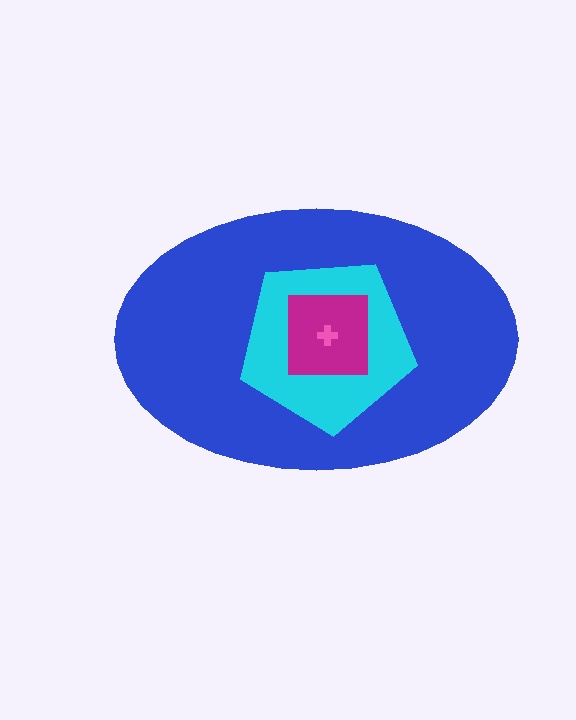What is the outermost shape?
The blue ellipse.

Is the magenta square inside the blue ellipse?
Yes.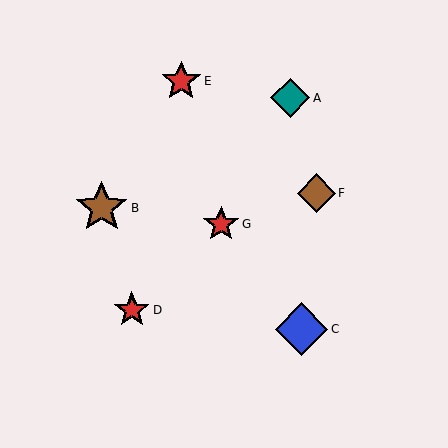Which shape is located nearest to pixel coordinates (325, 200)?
The brown diamond (labeled F) at (316, 193) is nearest to that location.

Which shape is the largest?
The blue diamond (labeled C) is the largest.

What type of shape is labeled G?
Shape G is a red star.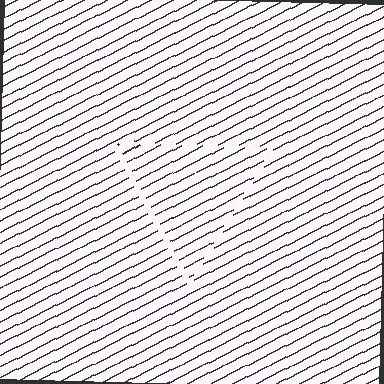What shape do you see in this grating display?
An illusory triangle. The interior of the shape contains the same grating, shifted by half a period — the contour is defined by the phase discontinuity where line-ends from the inner and outer gratings abut.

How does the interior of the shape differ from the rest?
The interior of the shape contains the same grating, shifted by half a period — the contour is defined by the phase discontinuity where line-ends from the inner and outer gratings abut.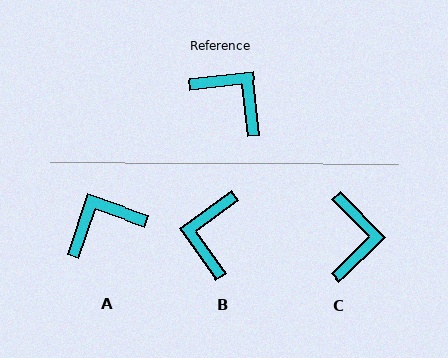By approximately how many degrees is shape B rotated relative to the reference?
Approximately 120 degrees counter-clockwise.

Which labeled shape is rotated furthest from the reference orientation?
B, about 120 degrees away.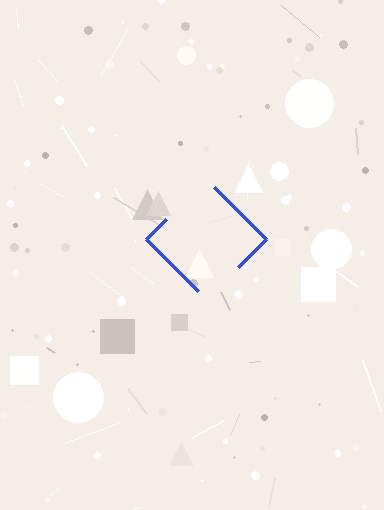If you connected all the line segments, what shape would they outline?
They would outline a diamond.